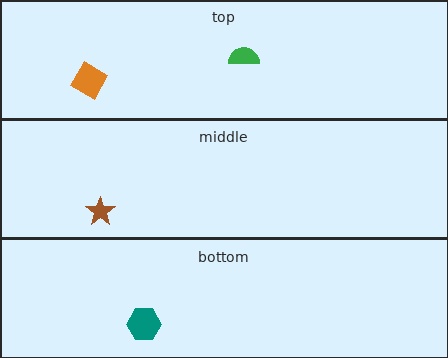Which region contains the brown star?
The middle region.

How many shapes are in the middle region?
1.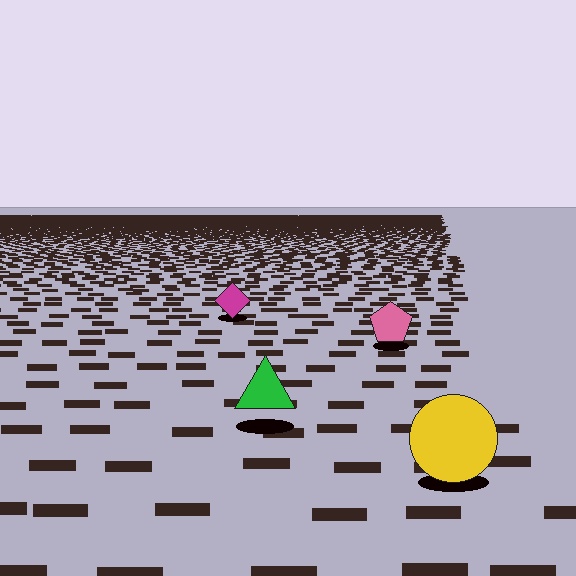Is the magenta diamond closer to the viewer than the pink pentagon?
No. The pink pentagon is closer — you can tell from the texture gradient: the ground texture is coarser near it.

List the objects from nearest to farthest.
From nearest to farthest: the yellow circle, the green triangle, the pink pentagon, the magenta diamond.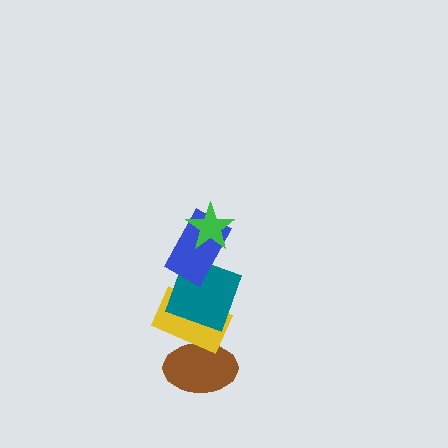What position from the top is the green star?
The green star is 1st from the top.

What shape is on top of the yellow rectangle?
The teal square is on top of the yellow rectangle.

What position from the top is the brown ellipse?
The brown ellipse is 5th from the top.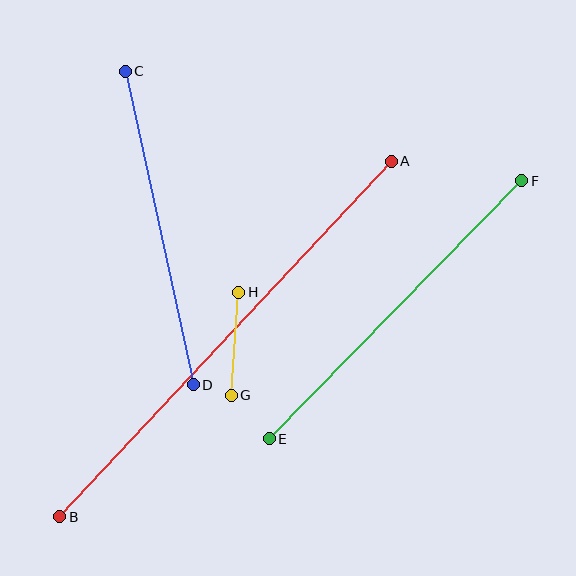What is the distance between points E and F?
The distance is approximately 361 pixels.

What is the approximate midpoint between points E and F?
The midpoint is at approximately (395, 310) pixels.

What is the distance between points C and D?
The distance is approximately 321 pixels.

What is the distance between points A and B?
The distance is approximately 486 pixels.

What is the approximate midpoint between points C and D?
The midpoint is at approximately (159, 228) pixels.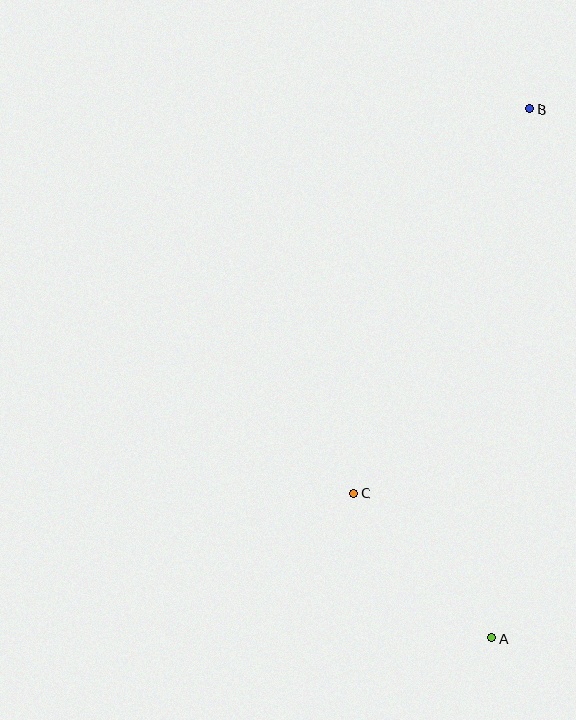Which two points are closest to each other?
Points A and C are closest to each other.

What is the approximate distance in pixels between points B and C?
The distance between B and C is approximately 423 pixels.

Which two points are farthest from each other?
Points A and B are farthest from each other.